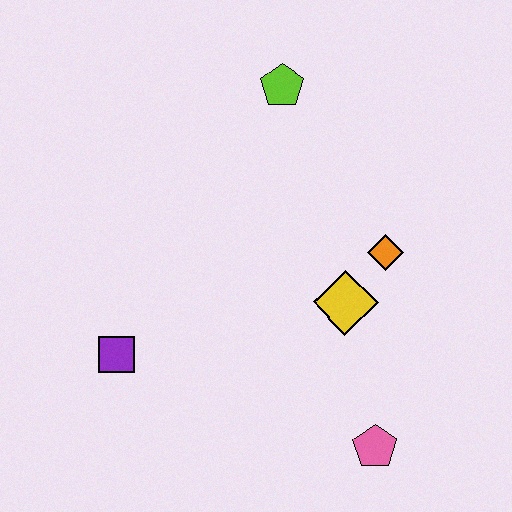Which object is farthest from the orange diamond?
The purple square is farthest from the orange diamond.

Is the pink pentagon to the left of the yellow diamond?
No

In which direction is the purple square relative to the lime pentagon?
The purple square is below the lime pentagon.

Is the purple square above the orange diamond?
No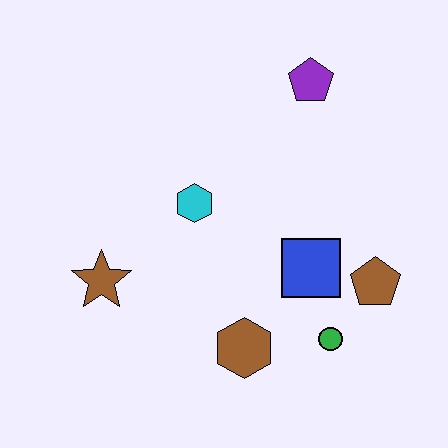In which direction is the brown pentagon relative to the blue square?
The brown pentagon is to the right of the blue square.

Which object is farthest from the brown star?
The purple pentagon is farthest from the brown star.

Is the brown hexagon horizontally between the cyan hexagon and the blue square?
Yes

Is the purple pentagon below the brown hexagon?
No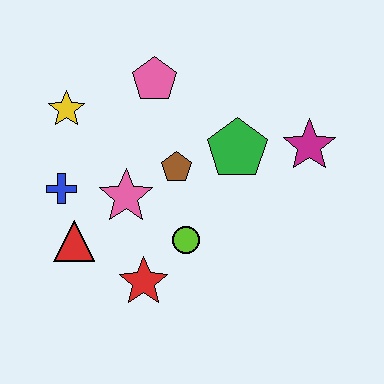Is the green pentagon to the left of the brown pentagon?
No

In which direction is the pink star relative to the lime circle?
The pink star is to the left of the lime circle.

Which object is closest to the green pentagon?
The brown pentagon is closest to the green pentagon.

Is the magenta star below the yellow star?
Yes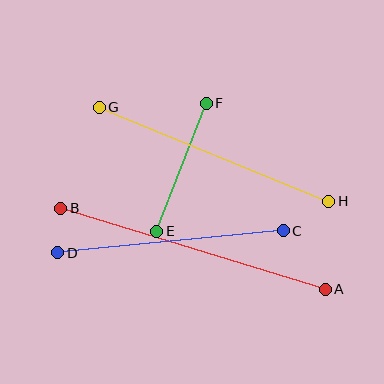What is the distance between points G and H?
The distance is approximately 248 pixels.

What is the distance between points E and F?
The distance is approximately 137 pixels.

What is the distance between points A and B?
The distance is approximately 277 pixels.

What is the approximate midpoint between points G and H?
The midpoint is at approximately (214, 154) pixels.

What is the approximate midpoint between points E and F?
The midpoint is at approximately (182, 167) pixels.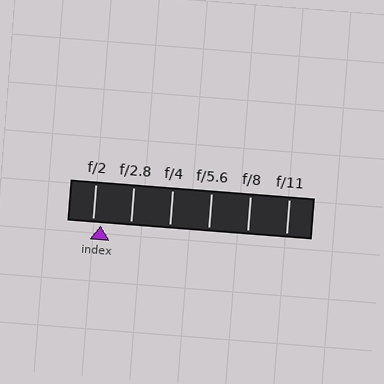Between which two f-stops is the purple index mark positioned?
The index mark is between f/2 and f/2.8.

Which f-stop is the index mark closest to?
The index mark is closest to f/2.